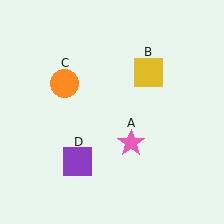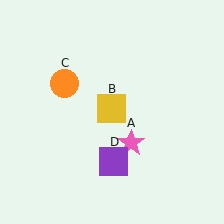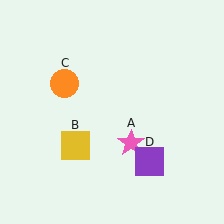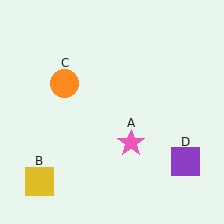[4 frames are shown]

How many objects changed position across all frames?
2 objects changed position: yellow square (object B), purple square (object D).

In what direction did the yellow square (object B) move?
The yellow square (object B) moved down and to the left.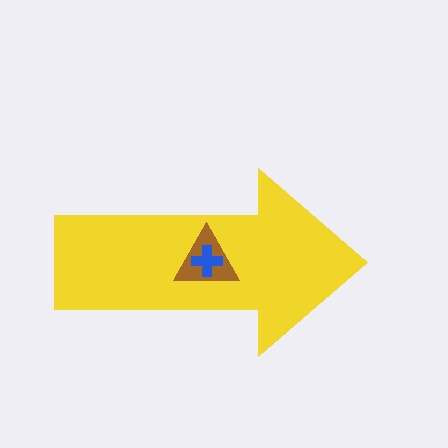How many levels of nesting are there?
3.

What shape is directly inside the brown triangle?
The blue cross.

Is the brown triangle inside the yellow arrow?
Yes.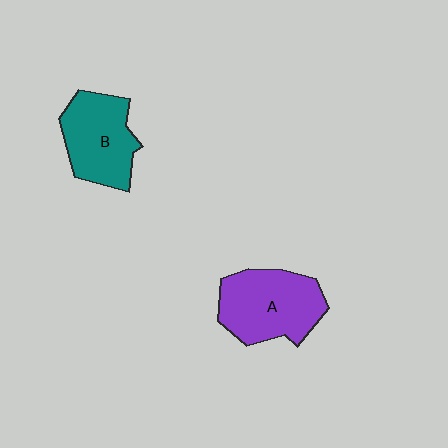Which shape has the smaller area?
Shape B (teal).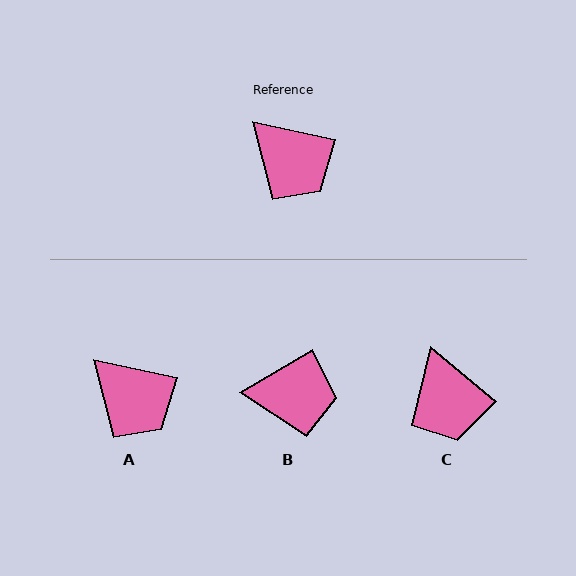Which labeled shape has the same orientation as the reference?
A.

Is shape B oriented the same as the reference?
No, it is off by about 42 degrees.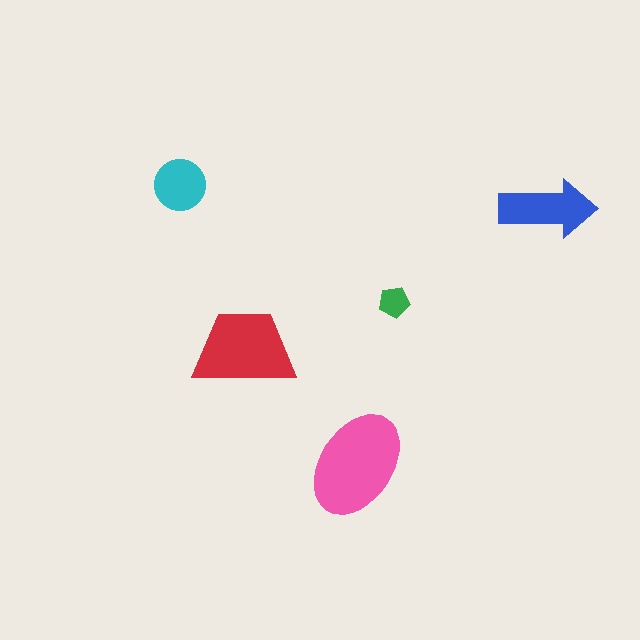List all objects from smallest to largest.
The green pentagon, the cyan circle, the blue arrow, the red trapezoid, the pink ellipse.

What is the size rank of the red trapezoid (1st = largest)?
2nd.